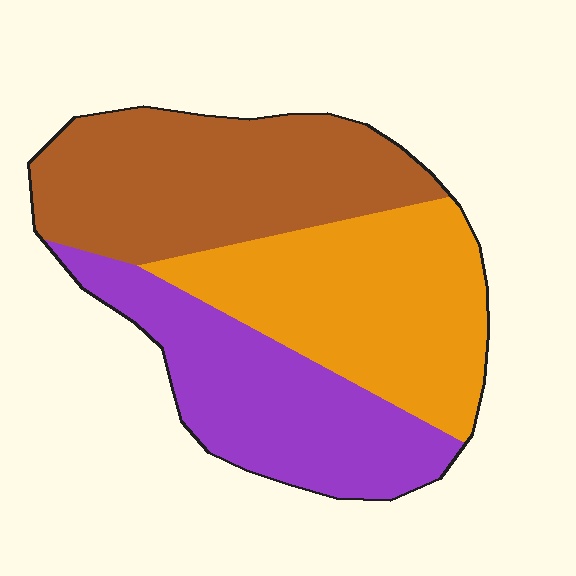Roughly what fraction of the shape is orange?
Orange takes up about one third (1/3) of the shape.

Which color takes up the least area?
Purple, at roughly 30%.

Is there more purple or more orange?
Orange.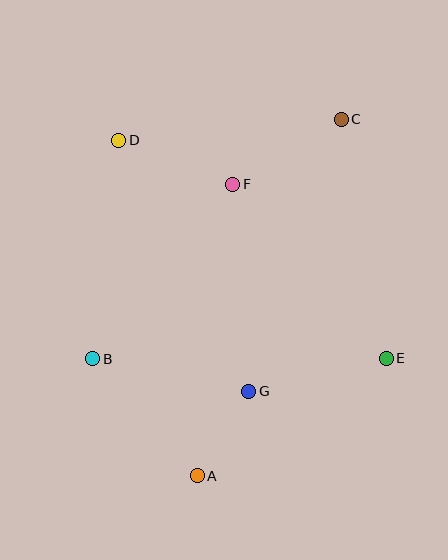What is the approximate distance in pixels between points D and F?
The distance between D and F is approximately 122 pixels.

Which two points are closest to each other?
Points A and G are closest to each other.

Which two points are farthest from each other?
Points A and C are farthest from each other.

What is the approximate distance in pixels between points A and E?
The distance between A and E is approximately 223 pixels.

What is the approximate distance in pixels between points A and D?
The distance between A and D is approximately 344 pixels.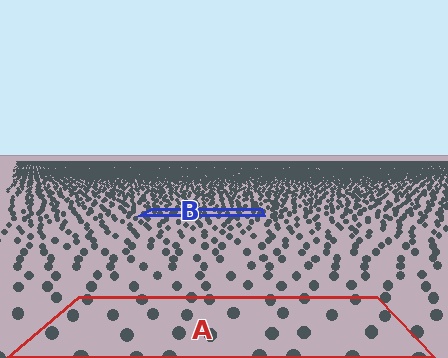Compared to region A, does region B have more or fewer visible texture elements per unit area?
Region B has more texture elements per unit area — they are packed more densely because it is farther away.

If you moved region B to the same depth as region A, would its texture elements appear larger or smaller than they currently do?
They would appear larger. At a closer depth, the same texture elements are projected at a bigger on-screen size.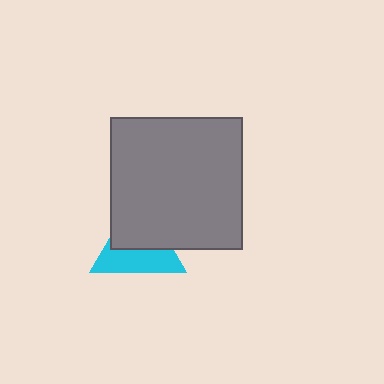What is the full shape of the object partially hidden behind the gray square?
The partially hidden object is a cyan triangle.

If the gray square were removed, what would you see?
You would see the complete cyan triangle.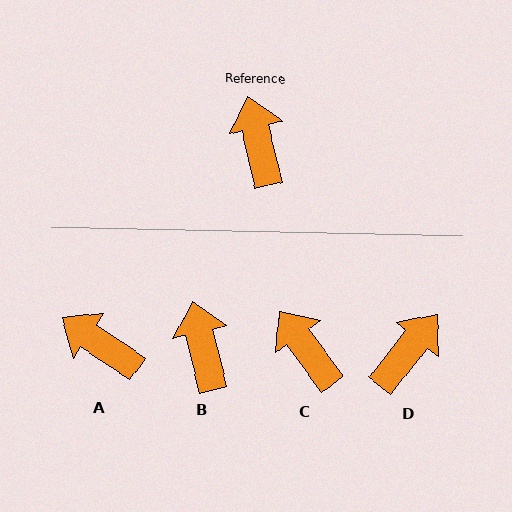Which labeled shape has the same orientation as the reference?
B.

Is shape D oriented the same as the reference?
No, it is off by about 52 degrees.